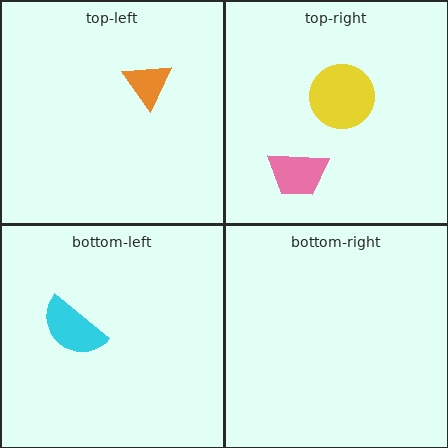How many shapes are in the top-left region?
1.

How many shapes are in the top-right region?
2.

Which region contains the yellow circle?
The top-right region.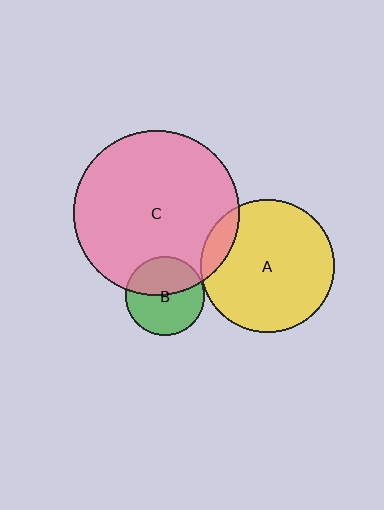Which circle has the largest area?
Circle C (pink).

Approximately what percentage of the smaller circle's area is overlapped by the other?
Approximately 10%.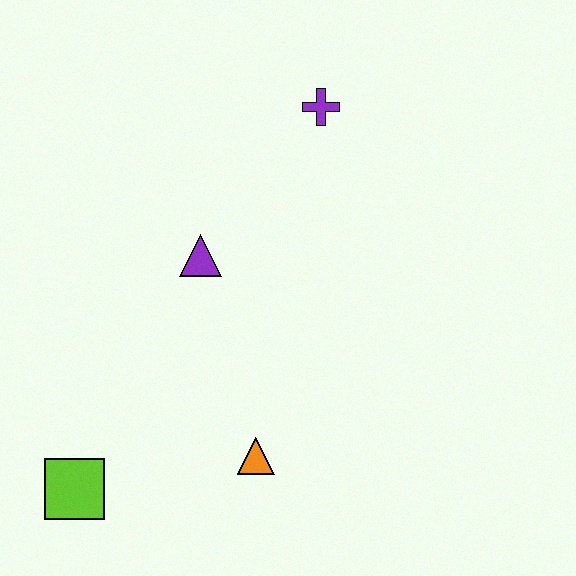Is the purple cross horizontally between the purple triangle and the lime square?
No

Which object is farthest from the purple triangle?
The lime square is farthest from the purple triangle.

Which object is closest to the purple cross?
The purple triangle is closest to the purple cross.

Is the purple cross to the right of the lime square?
Yes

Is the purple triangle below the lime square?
No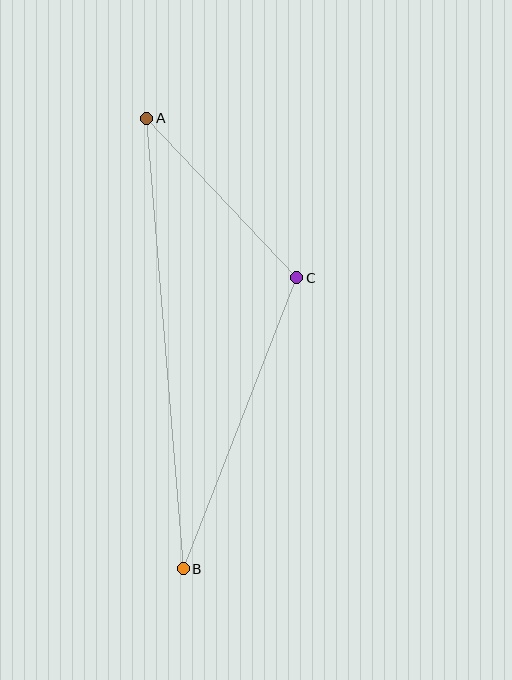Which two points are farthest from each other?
Points A and B are farthest from each other.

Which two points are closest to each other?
Points A and C are closest to each other.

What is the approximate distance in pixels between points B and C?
The distance between B and C is approximately 312 pixels.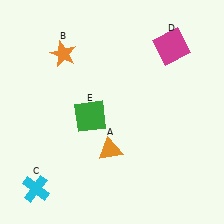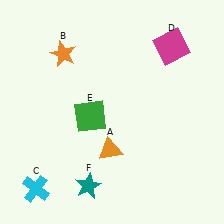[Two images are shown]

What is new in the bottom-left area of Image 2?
A teal star (F) was added in the bottom-left area of Image 2.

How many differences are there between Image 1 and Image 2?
There is 1 difference between the two images.